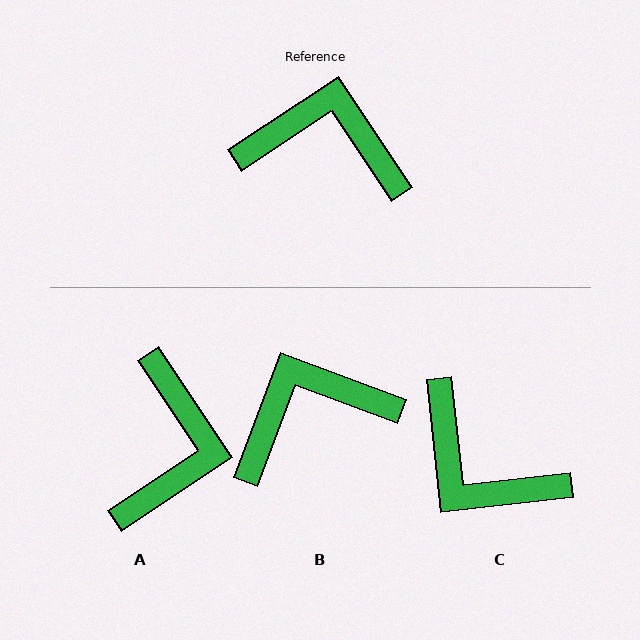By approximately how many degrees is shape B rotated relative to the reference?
Approximately 36 degrees counter-clockwise.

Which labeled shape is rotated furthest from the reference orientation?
C, about 153 degrees away.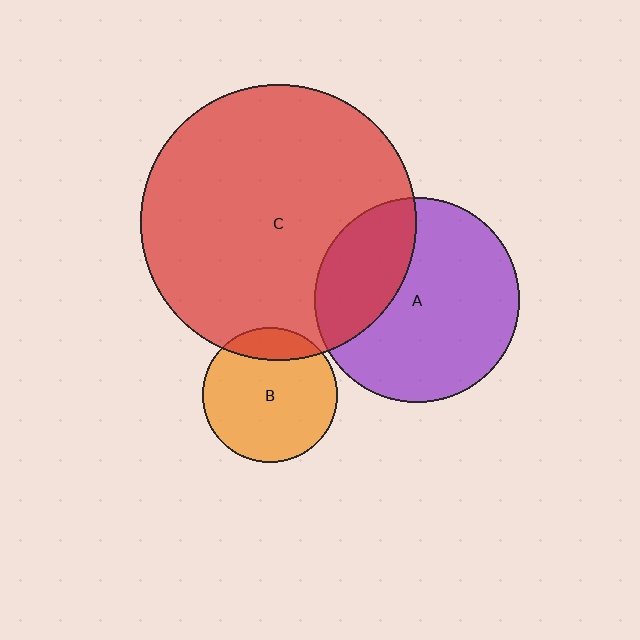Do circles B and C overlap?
Yes.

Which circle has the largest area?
Circle C (red).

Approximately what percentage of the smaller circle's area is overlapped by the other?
Approximately 15%.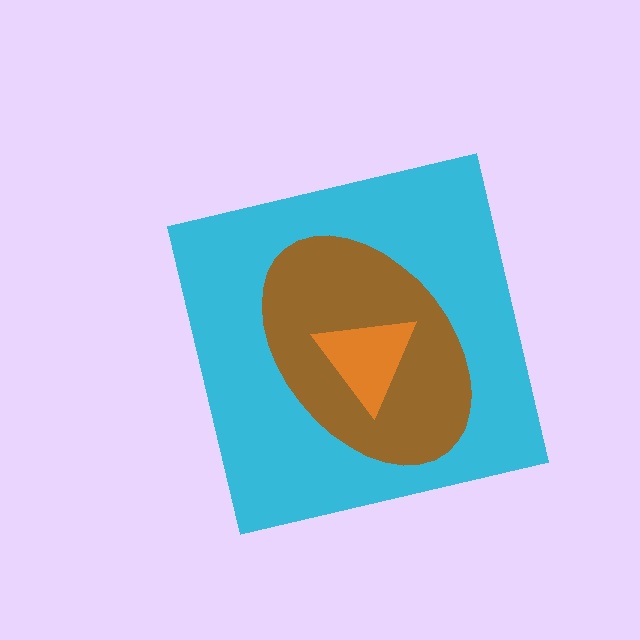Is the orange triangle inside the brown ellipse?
Yes.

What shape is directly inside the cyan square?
The brown ellipse.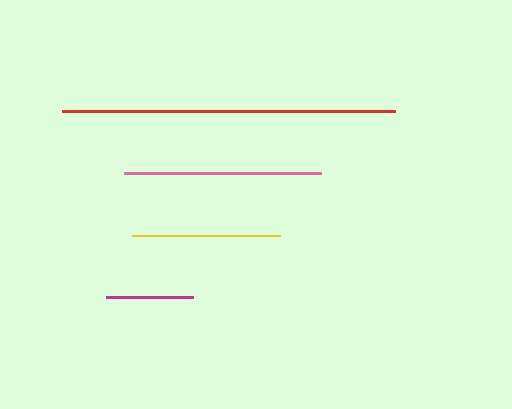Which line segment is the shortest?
The magenta line is the shortest at approximately 87 pixels.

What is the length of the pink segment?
The pink segment is approximately 197 pixels long.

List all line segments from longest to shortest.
From longest to shortest: red, pink, yellow, magenta.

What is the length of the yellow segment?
The yellow segment is approximately 148 pixels long.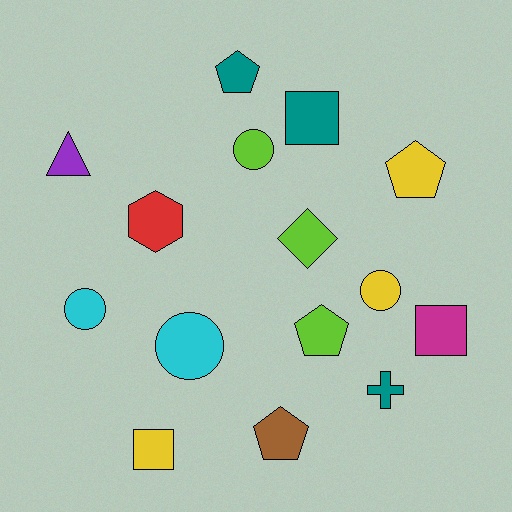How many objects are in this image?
There are 15 objects.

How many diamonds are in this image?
There is 1 diamond.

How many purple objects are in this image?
There is 1 purple object.